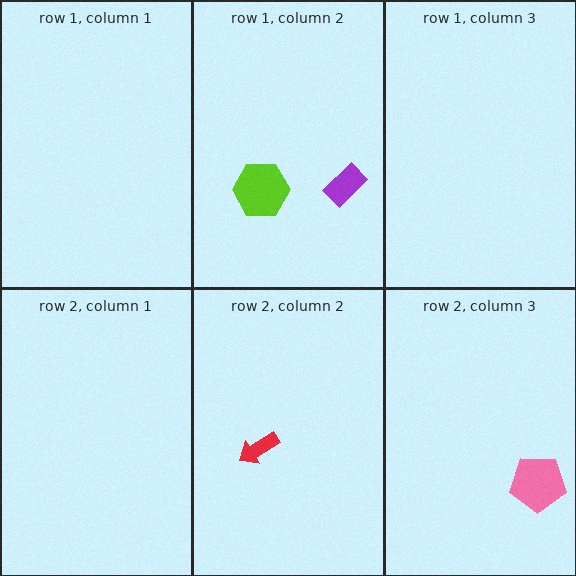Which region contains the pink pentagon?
The row 2, column 3 region.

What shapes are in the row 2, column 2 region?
The red arrow.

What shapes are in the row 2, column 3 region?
The pink pentagon.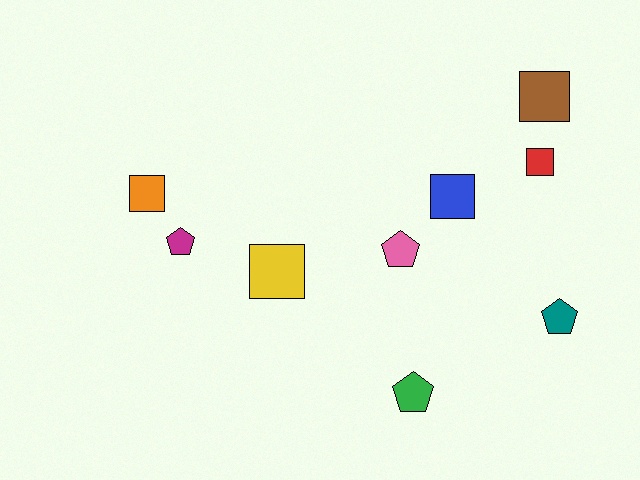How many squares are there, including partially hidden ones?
There are 5 squares.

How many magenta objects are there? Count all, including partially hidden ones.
There is 1 magenta object.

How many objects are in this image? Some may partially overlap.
There are 9 objects.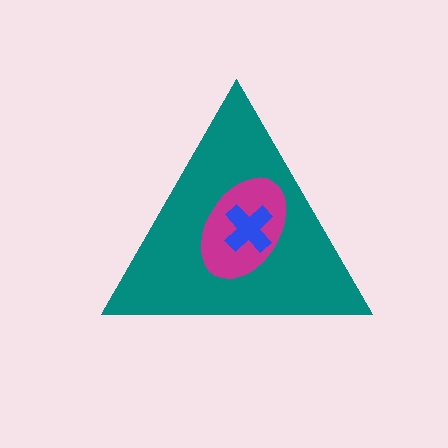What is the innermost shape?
The blue cross.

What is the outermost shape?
The teal triangle.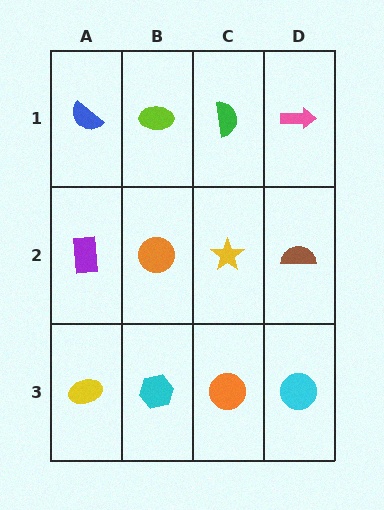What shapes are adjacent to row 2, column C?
A green semicircle (row 1, column C), an orange circle (row 3, column C), an orange circle (row 2, column B), a brown semicircle (row 2, column D).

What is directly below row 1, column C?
A yellow star.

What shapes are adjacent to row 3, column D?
A brown semicircle (row 2, column D), an orange circle (row 3, column C).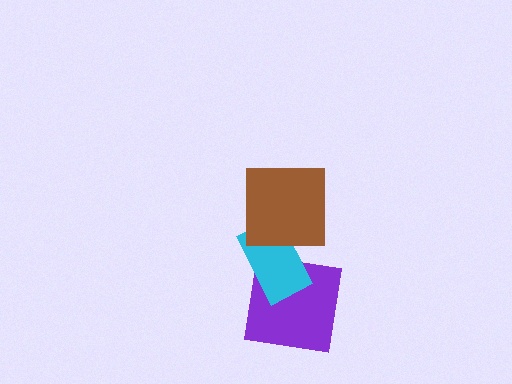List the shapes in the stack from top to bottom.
From top to bottom: the brown square, the cyan rectangle, the purple square.